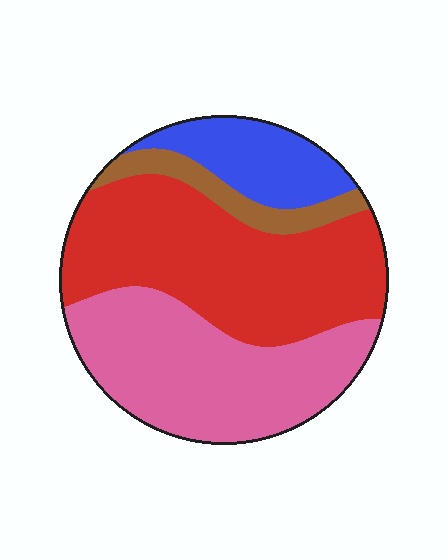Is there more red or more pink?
Red.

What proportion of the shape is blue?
Blue covers around 15% of the shape.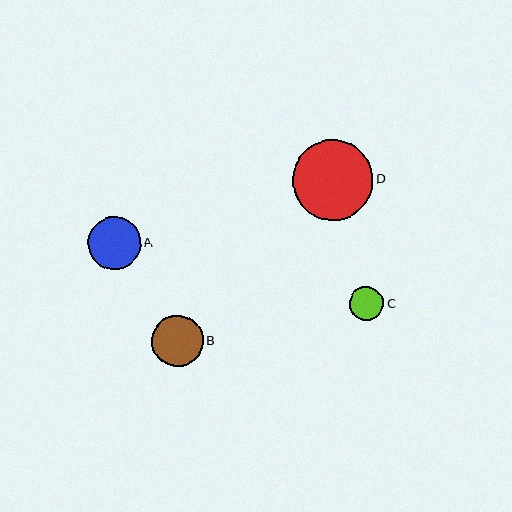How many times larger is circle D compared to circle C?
Circle D is approximately 2.4 times the size of circle C.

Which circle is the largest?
Circle D is the largest with a size of approximately 81 pixels.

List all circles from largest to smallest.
From largest to smallest: D, A, B, C.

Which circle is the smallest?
Circle C is the smallest with a size of approximately 34 pixels.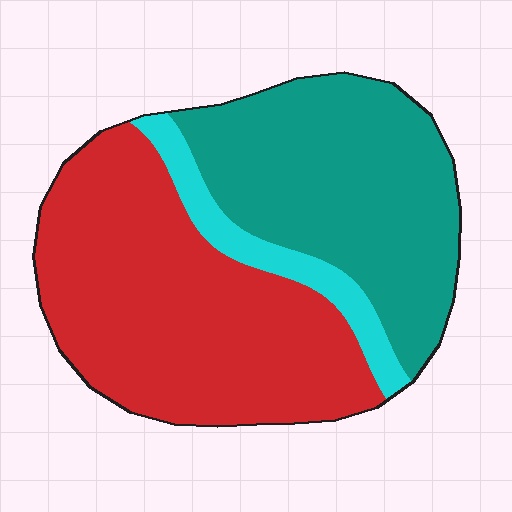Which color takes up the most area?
Red, at roughly 50%.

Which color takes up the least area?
Cyan, at roughly 10%.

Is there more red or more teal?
Red.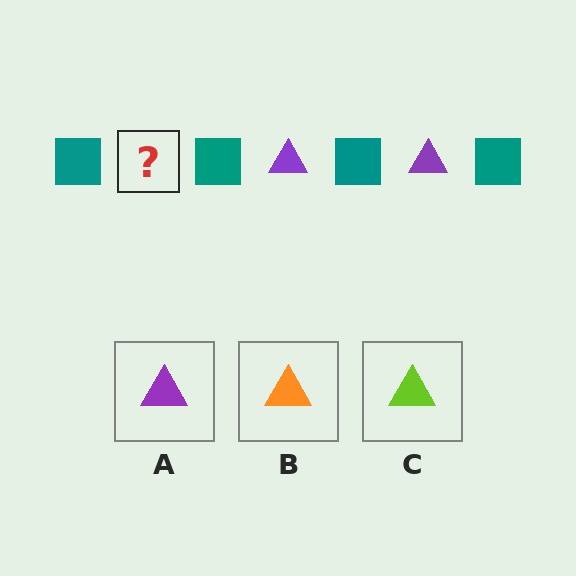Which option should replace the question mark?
Option A.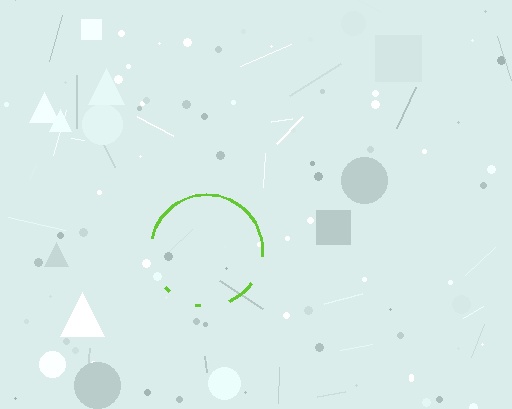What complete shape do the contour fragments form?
The contour fragments form a circle.